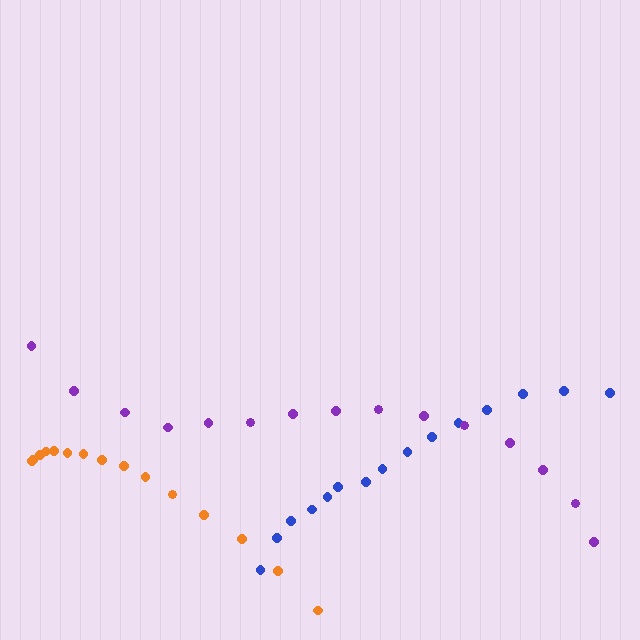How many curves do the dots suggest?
There are 3 distinct paths.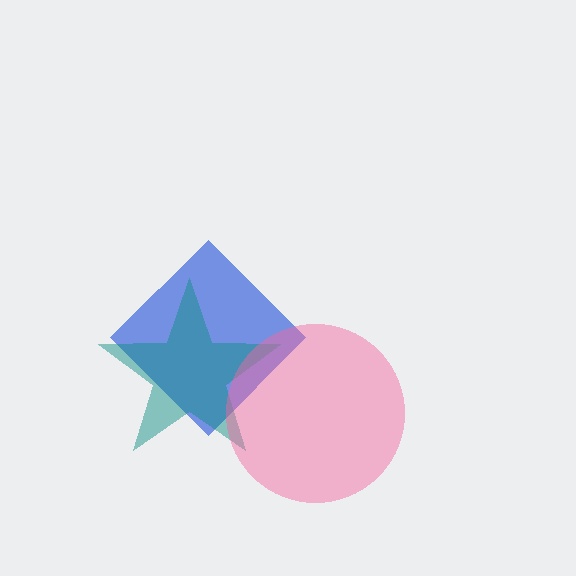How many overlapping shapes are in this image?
There are 3 overlapping shapes in the image.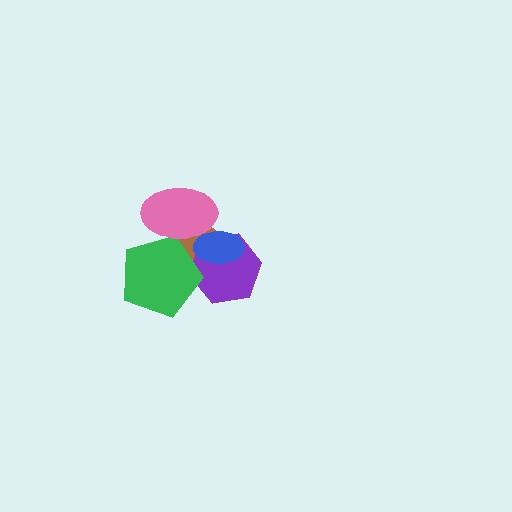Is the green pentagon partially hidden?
Yes, it is partially covered by another shape.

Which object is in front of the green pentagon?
The pink ellipse is in front of the green pentagon.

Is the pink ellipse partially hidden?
No, no other shape covers it.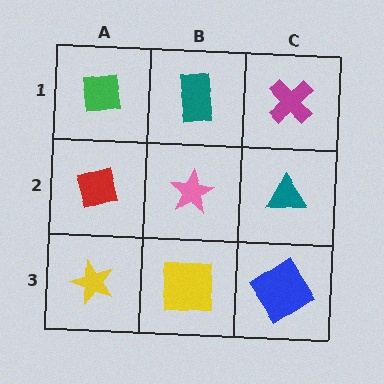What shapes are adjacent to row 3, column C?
A teal triangle (row 2, column C), a yellow square (row 3, column B).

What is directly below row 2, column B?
A yellow square.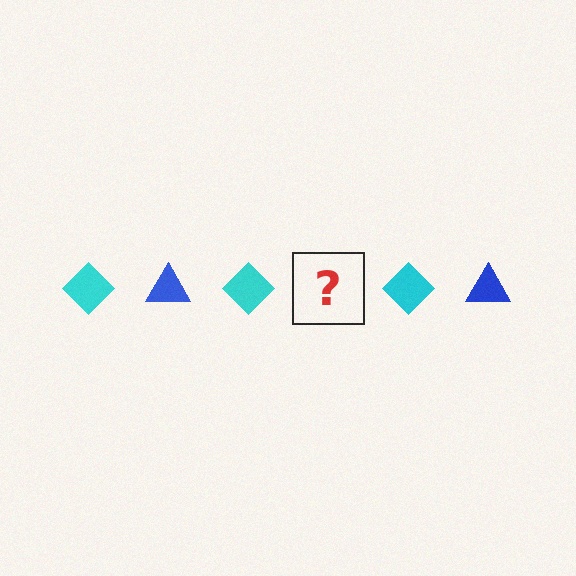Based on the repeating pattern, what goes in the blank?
The blank should be a blue triangle.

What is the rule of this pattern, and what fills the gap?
The rule is that the pattern alternates between cyan diamond and blue triangle. The gap should be filled with a blue triangle.